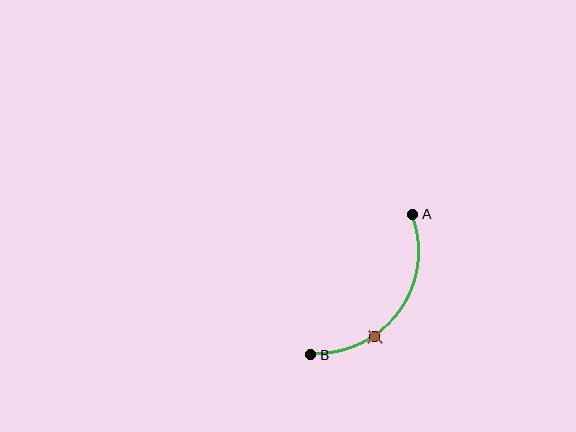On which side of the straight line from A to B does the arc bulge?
The arc bulges below and to the right of the straight line connecting A and B.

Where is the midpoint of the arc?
The arc midpoint is the point on the curve farthest from the straight line joining A and B. It sits below and to the right of that line.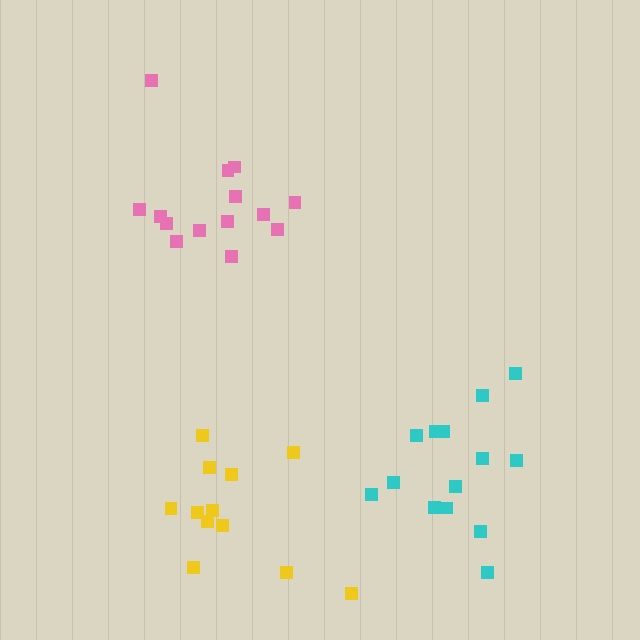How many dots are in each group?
Group 1: 12 dots, Group 2: 14 dots, Group 3: 14 dots (40 total).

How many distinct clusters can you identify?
There are 3 distinct clusters.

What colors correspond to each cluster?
The clusters are colored: yellow, pink, cyan.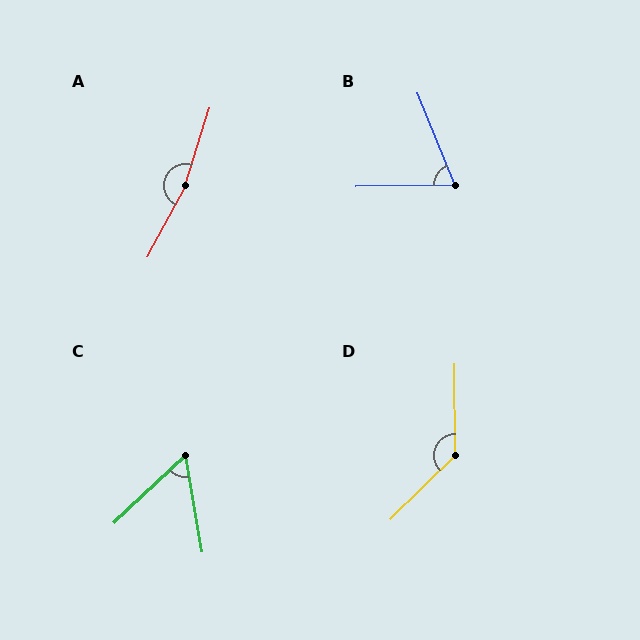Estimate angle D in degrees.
Approximately 134 degrees.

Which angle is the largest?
A, at approximately 170 degrees.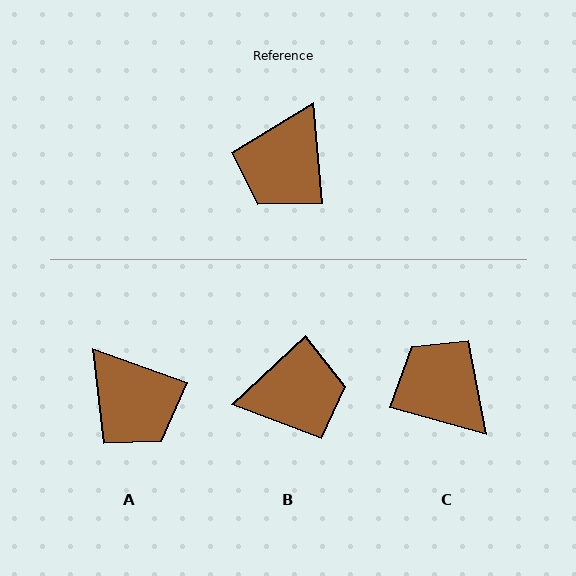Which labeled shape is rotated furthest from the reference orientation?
B, about 128 degrees away.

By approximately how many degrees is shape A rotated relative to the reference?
Approximately 65 degrees counter-clockwise.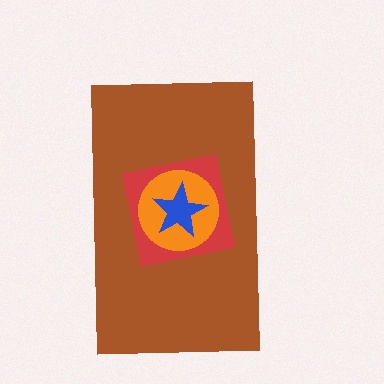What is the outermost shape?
The brown rectangle.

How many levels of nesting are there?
4.